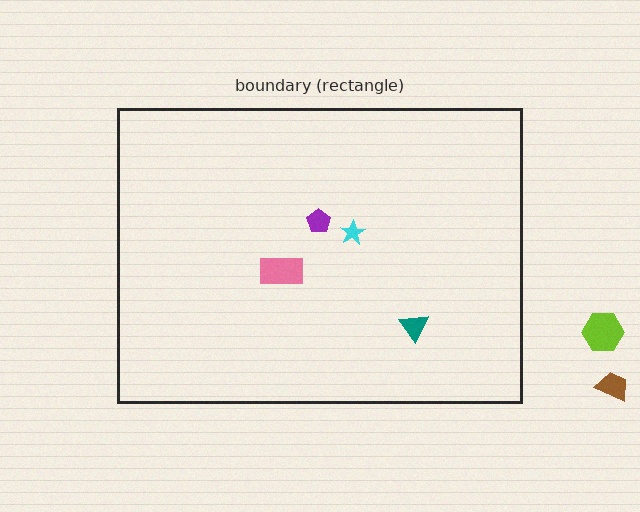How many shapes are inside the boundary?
4 inside, 2 outside.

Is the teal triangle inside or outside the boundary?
Inside.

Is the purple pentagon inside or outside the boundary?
Inside.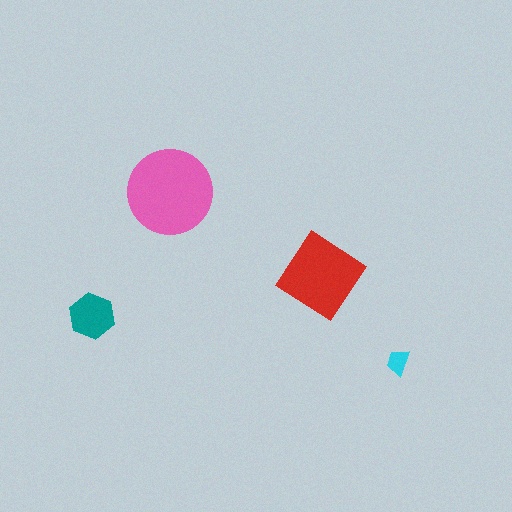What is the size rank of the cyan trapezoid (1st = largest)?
4th.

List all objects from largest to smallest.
The pink circle, the red diamond, the teal hexagon, the cyan trapezoid.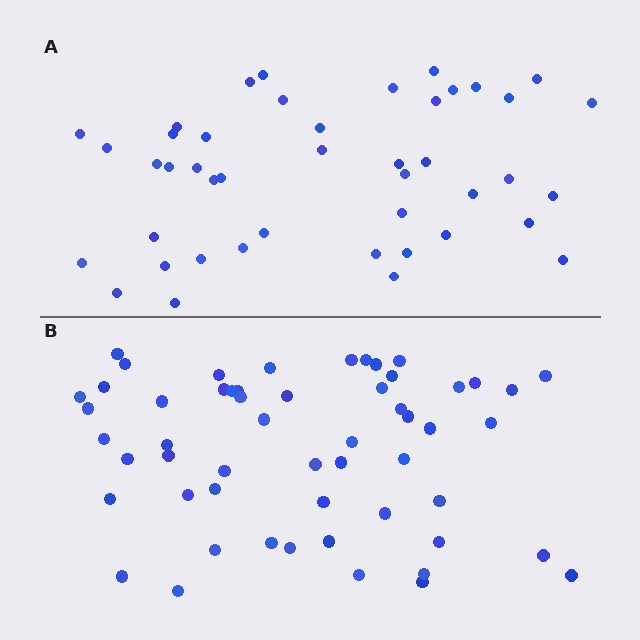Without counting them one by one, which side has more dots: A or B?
Region B (the bottom region) has more dots.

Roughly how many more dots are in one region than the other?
Region B has roughly 12 or so more dots than region A.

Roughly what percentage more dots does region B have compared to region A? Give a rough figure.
About 25% more.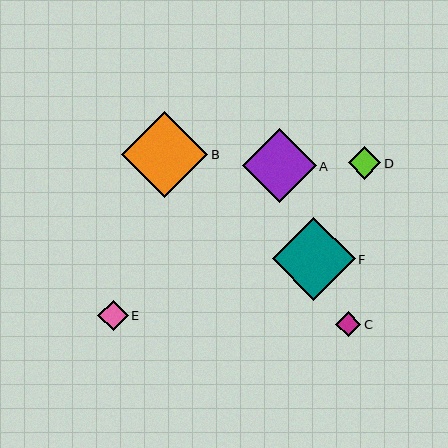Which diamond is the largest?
Diamond B is the largest with a size of approximately 86 pixels.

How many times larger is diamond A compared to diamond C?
Diamond A is approximately 2.9 times the size of diamond C.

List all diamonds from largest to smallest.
From largest to smallest: B, F, A, D, E, C.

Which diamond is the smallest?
Diamond C is the smallest with a size of approximately 25 pixels.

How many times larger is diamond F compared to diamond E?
Diamond F is approximately 2.7 times the size of diamond E.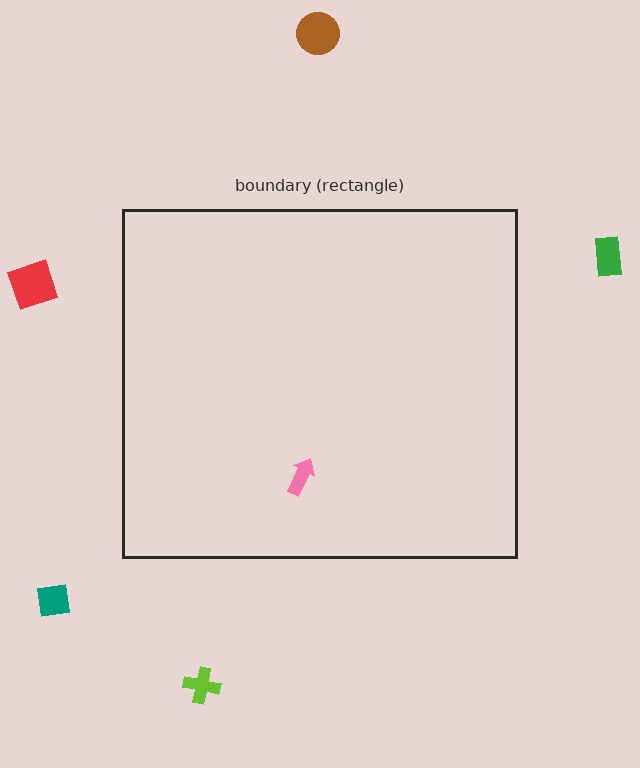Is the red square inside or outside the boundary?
Outside.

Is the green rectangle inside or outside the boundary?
Outside.